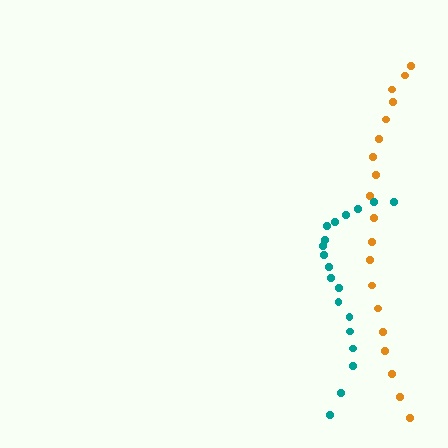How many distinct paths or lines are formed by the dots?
There are 2 distinct paths.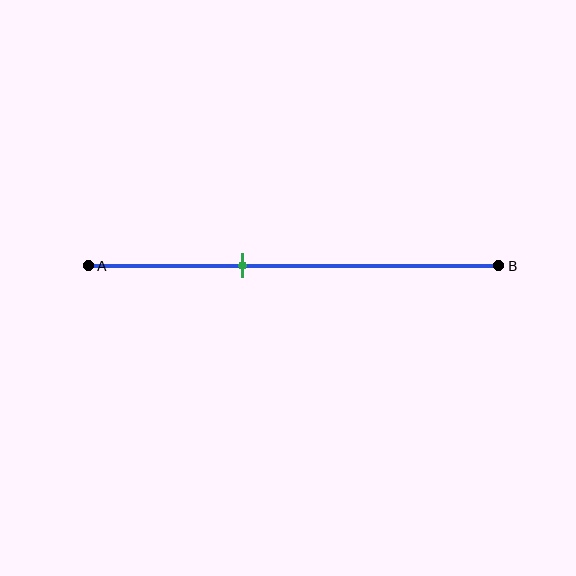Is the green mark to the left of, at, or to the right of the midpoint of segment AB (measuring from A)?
The green mark is to the left of the midpoint of segment AB.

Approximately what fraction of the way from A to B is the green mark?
The green mark is approximately 40% of the way from A to B.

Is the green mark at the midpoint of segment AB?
No, the mark is at about 40% from A, not at the 50% midpoint.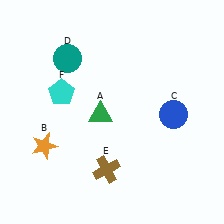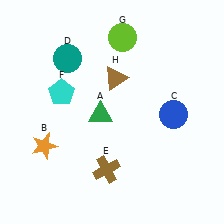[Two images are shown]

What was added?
A lime circle (G), a brown triangle (H) were added in Image 2.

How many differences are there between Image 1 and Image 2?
There are 2 differences between the two images.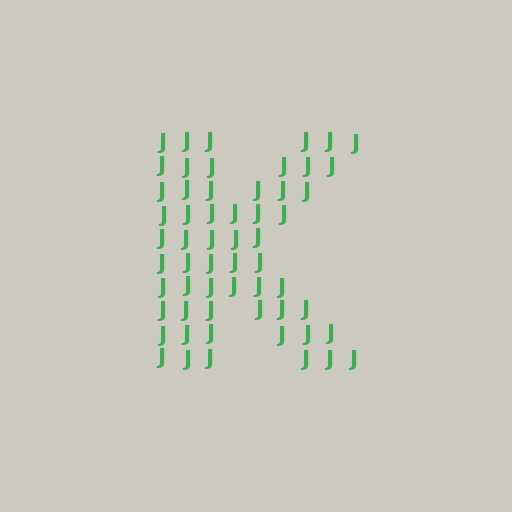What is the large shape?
The large shape is the letter K.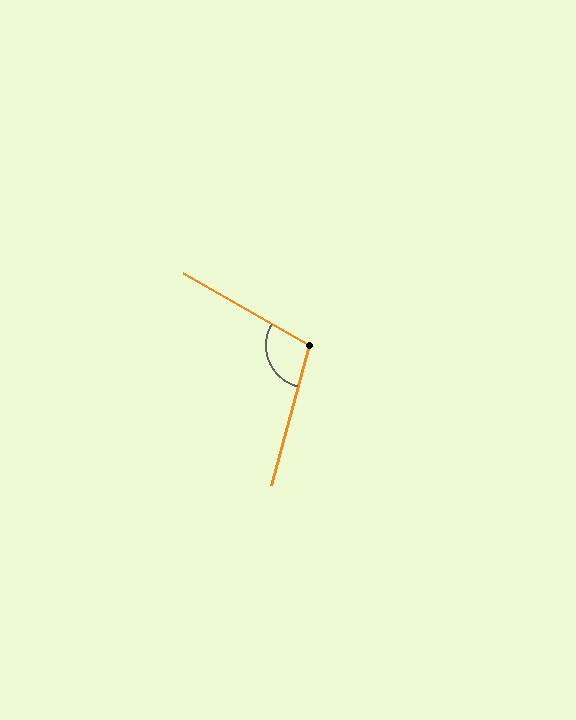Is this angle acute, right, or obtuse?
It is obtuse.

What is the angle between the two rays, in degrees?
Approximately 105 degrees.